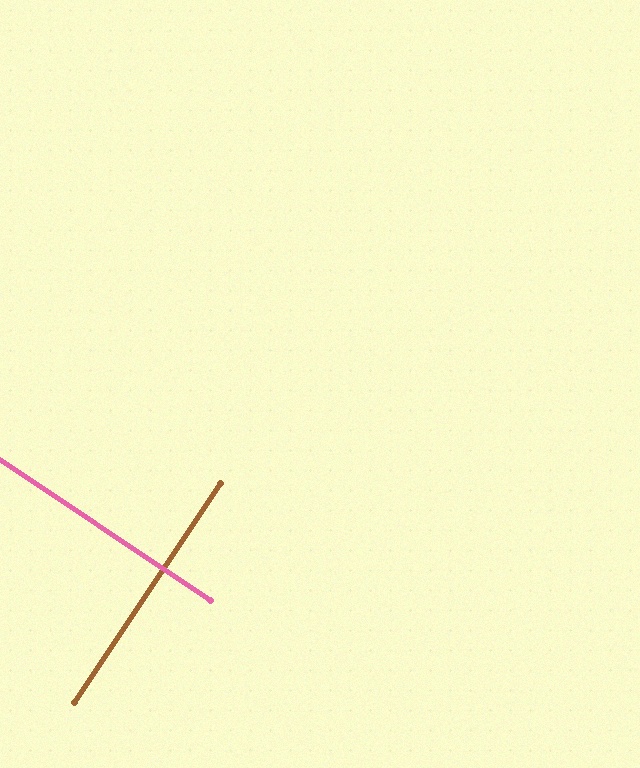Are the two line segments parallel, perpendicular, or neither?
Perpendicular — they meet at approximately 90°.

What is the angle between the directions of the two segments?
Approximately 90 degrees.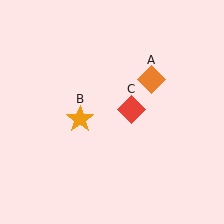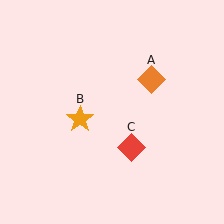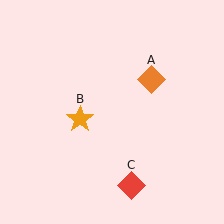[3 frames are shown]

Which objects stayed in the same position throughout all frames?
Orange diamond (object A) and orange star (object B) remained stationary.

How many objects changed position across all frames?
1 object changed position: red diamond (object C).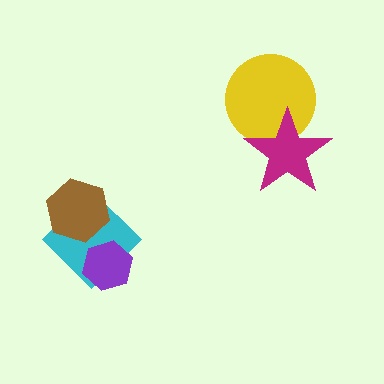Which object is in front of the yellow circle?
The magenta star is in front of the yellow circle.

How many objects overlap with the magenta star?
1 object overlaps with the magenta star.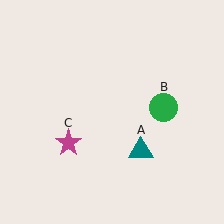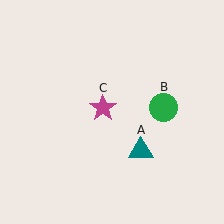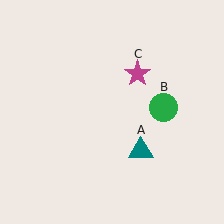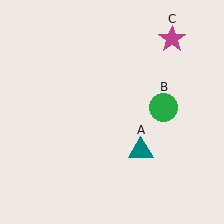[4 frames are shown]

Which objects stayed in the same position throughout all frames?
Teal triangle (object A) and green circle (object B) remained stationary.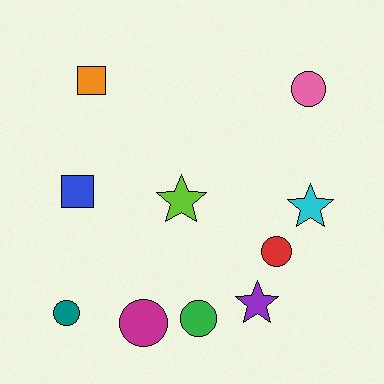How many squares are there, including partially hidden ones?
There are 2 squares.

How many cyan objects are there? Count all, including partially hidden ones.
There is 1 cyan object.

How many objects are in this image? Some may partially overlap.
There are 10 objects.